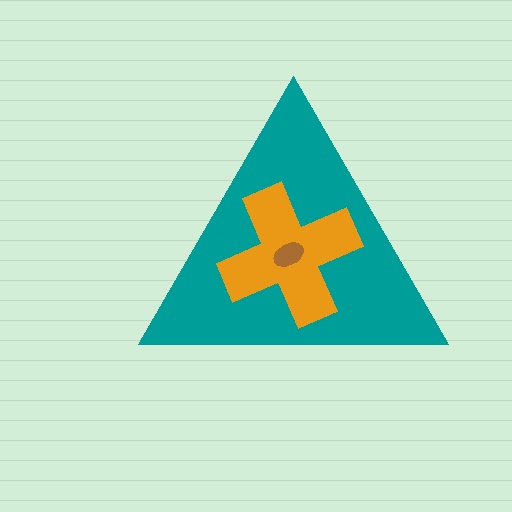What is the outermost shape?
The teal triangle.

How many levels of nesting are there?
3.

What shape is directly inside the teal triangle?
The orange cross.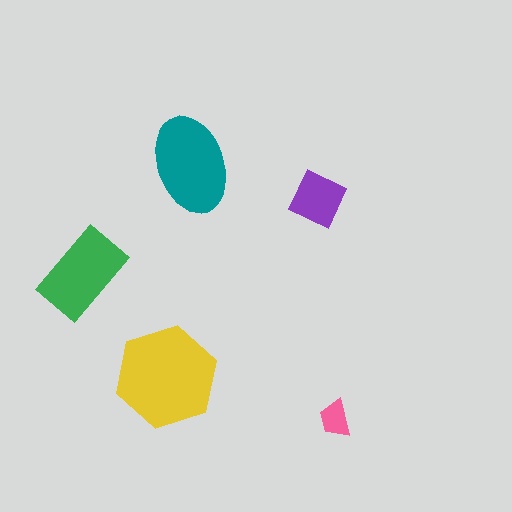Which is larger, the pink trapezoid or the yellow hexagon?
The yellow hexagon.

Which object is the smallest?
The pink trapezoid.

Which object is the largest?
The yellow hexagon.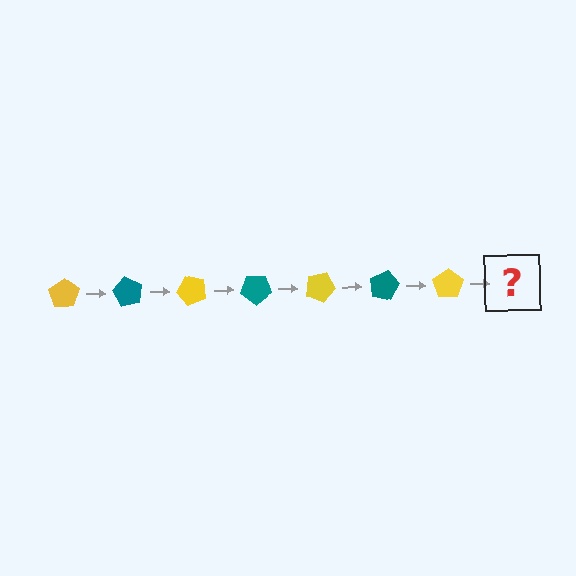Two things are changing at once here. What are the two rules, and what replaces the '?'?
The two rules are that it rotates 60 degrees each step and the color cycles through yellow and teal. The '?' should be a teal pentagon, rotated 420 degrees from the start.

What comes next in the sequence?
The next element should be a teal pentagon, rotated 420 degrees from the start.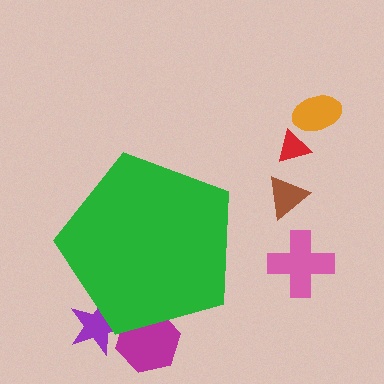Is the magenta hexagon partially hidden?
Yes, the magenta hexagon is partially hidden behind the green pentagon.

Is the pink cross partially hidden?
No, the pink cross is fully visible.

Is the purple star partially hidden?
Yes, the purple star is partially hidden behind the green pentagon.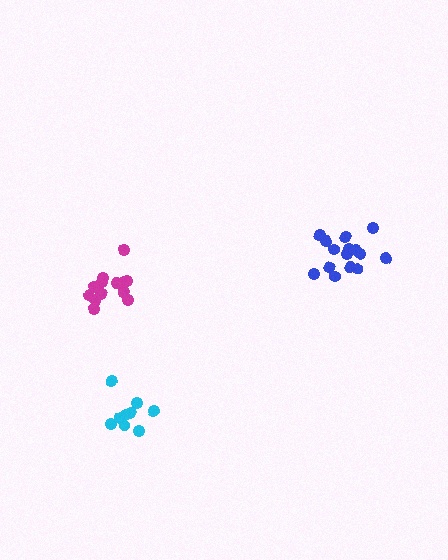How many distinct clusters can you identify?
There are 3 distinct clusters.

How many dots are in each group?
Group 1: 13 dots, Group 2: 9 dots, Group 3: 15 dots (37 total).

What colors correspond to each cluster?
The clusters are colored: magenta, cyan, blue.